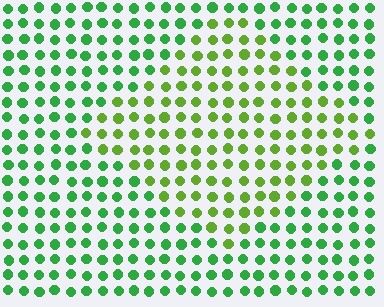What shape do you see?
I see a diamond.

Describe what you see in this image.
The image is filled with small green elements in a uniform arrangement. A diamond-shaped region is visible where the elements are tinted to a slightly different hue, forming a subtle color boundary.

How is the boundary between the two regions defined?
The boundary is defined purely by a slight shift in hue (about 33 degrees). Spacing, size, and orientation are identical on both sides.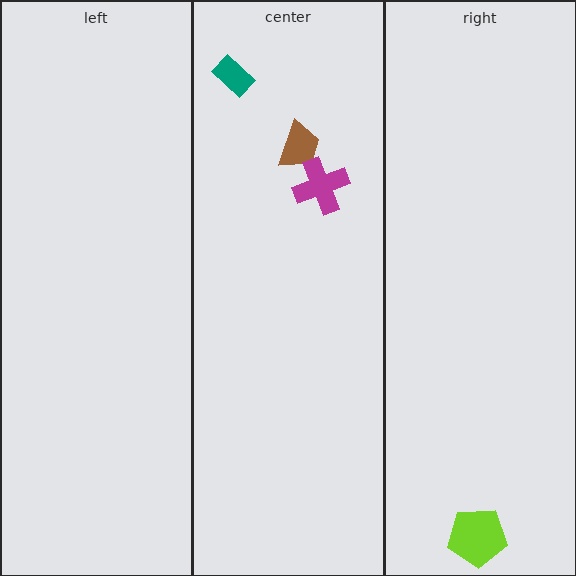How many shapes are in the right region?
1.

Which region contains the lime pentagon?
The right region.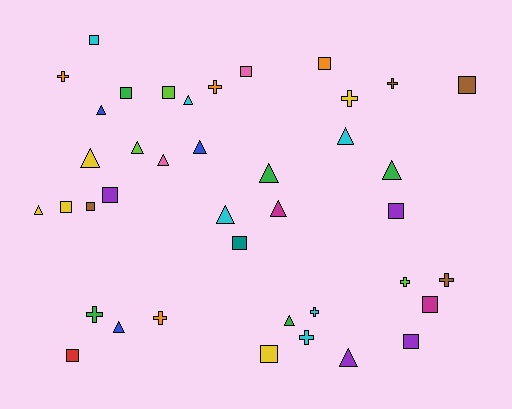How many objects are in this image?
There are 40 objects.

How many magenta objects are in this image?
There are 2 magenta objects.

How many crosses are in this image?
There are 10 crosses.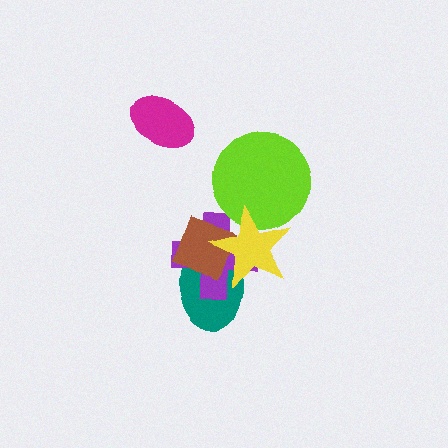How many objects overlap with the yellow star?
4 objects overlap with the yellow star.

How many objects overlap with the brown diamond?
3 objects overlap with the brown diamond.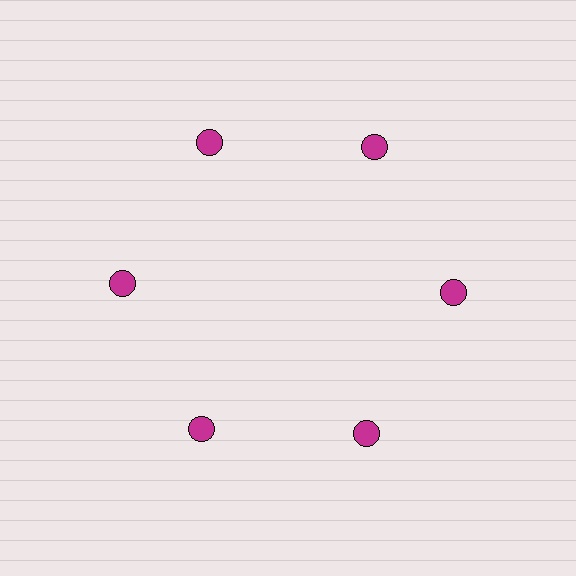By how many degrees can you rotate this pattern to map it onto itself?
The pattern maps onto itself every 60 degrees of rotation.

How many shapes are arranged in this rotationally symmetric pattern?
There are 6 shapes, arranged in 6 groups of 1.